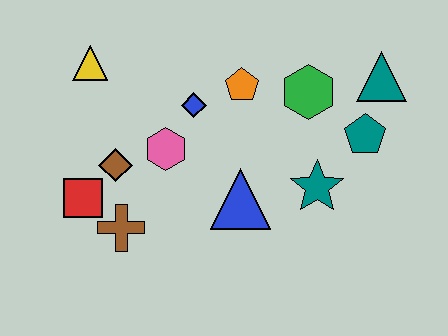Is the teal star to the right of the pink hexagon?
Yes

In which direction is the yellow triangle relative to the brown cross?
The yellow triangle is above the brown cross.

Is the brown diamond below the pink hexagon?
Yes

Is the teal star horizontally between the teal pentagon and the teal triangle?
No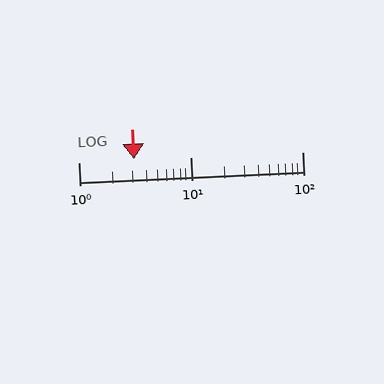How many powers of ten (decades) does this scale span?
The scale spans 2 decades, from 1 to 100.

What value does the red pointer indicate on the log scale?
The pointer indicates approximately 3.1.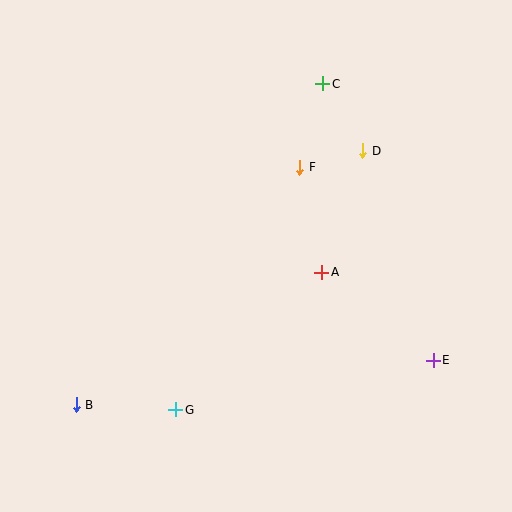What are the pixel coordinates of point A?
Point A is at (322, 272).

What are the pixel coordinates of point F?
Point F is at (300, 167).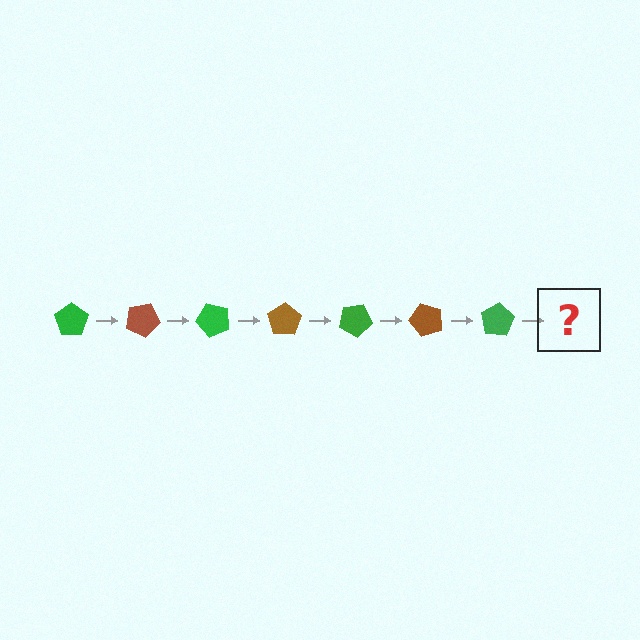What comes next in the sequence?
The next element should be a brown pentagon, rotated 175 degrees from the start.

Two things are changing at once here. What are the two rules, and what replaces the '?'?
The two rules are that it rotates 25 degrees each step and the color cycles through green and brown. The '?' should be a brown pentagon, rotated 175 degrees from the start.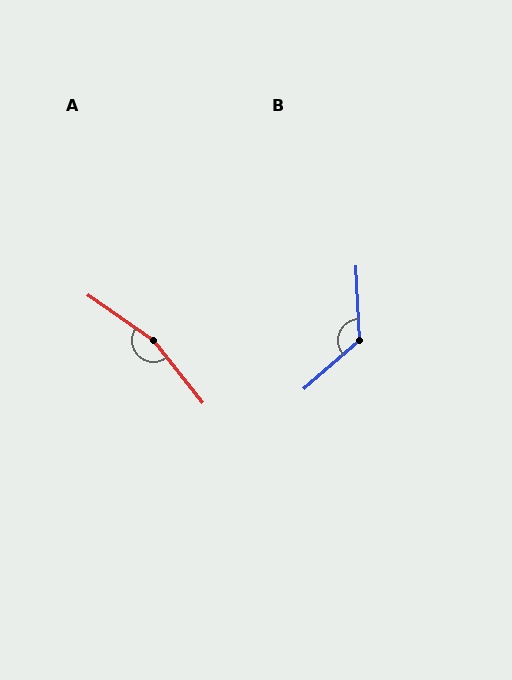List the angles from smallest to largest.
B (129°), A (163°).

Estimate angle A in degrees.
Approximately 163 degrees.